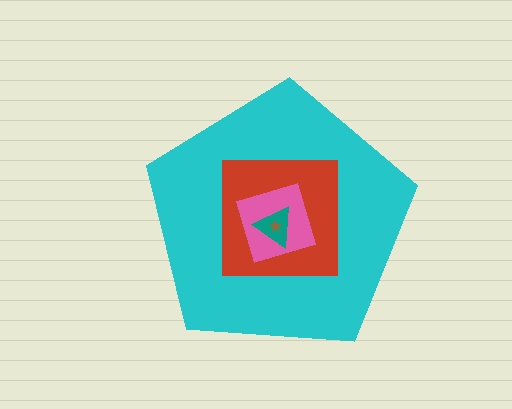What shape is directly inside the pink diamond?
The teal triangle.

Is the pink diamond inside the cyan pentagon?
Yes.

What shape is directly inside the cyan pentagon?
The red square.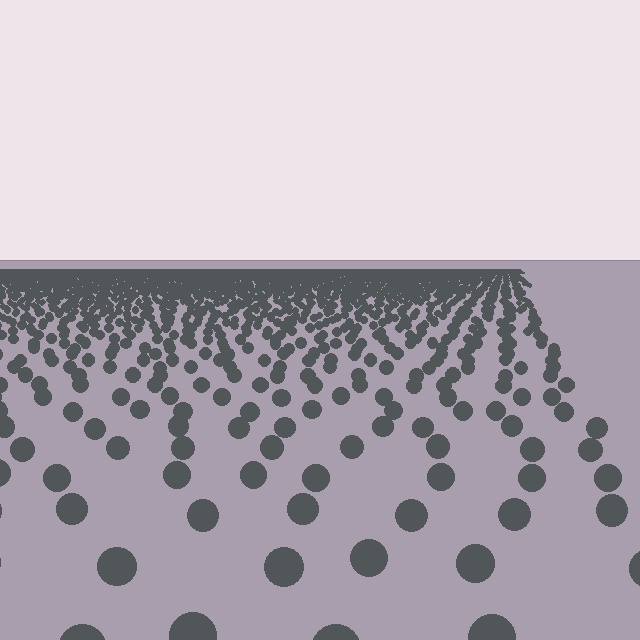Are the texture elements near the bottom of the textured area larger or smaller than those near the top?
Larger. Near the bottom, elements are closer to the viewer and appear at a bigger on-screen size.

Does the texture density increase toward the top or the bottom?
Density increases toward the top.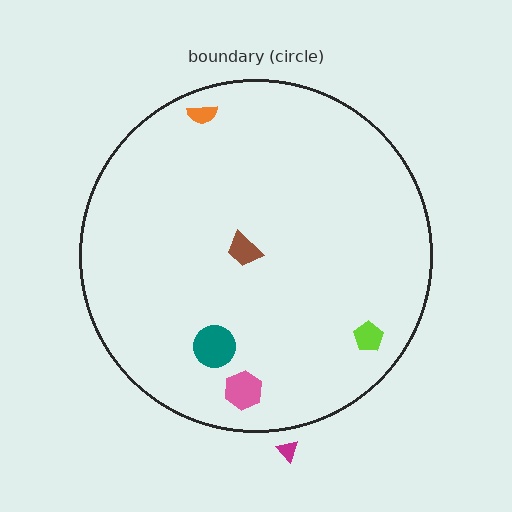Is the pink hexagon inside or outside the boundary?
Inside.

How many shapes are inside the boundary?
5 inside, 1 outside.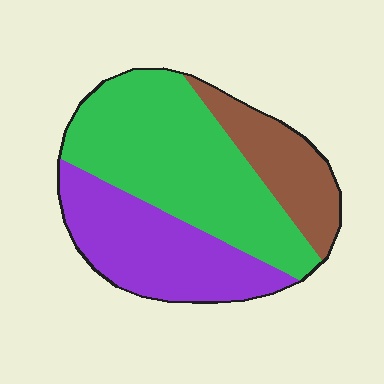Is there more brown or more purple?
Purple.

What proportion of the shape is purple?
Purple covers around 30% of the shape.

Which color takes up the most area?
Green, at roughly 50%.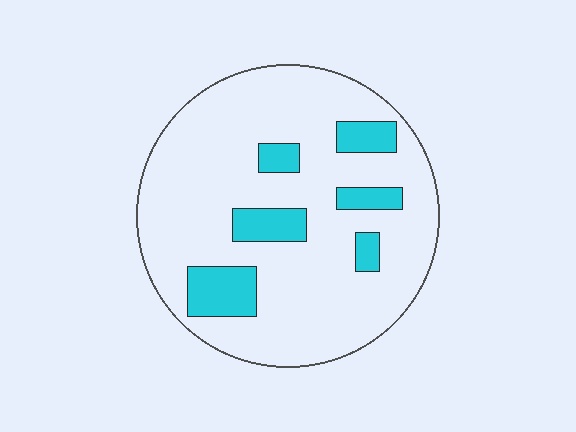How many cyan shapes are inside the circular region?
6.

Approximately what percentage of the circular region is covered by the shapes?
Approximately 15%.